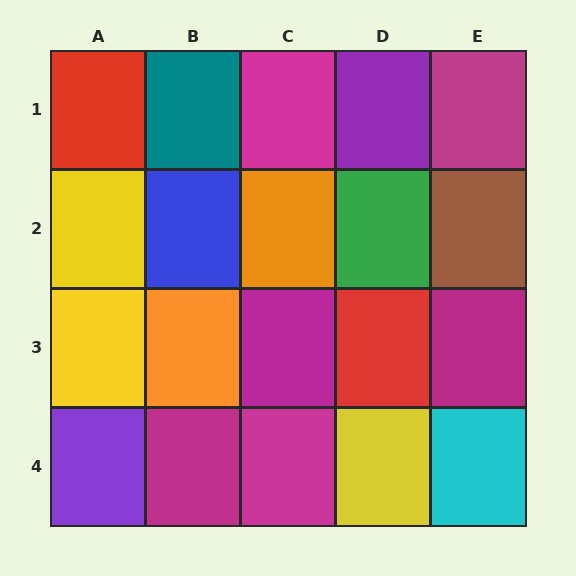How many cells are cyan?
1 cell is cyan.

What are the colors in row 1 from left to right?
Red, teal, magenta, purple, magenta.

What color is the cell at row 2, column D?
Green.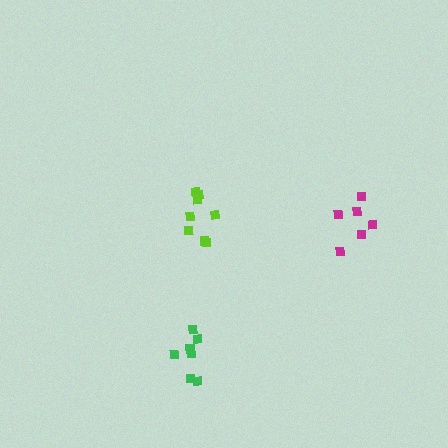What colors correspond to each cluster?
The clusters are colored: magenta, lime, green.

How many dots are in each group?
Group 1: 6 dots, Group 2: 8 dots, Group 3: 7 dots (21 total).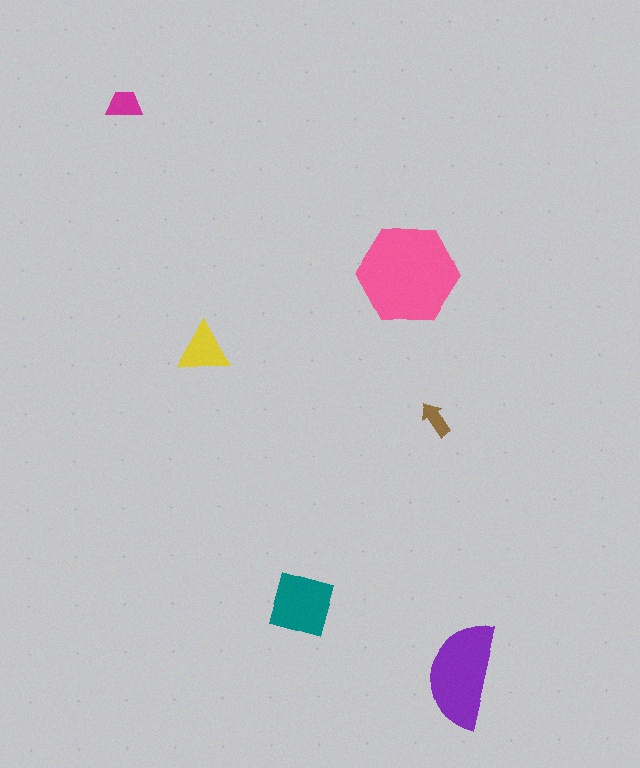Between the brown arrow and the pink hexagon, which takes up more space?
The pink hexagon.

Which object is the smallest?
The brown arrow.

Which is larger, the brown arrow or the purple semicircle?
The purple semicircle.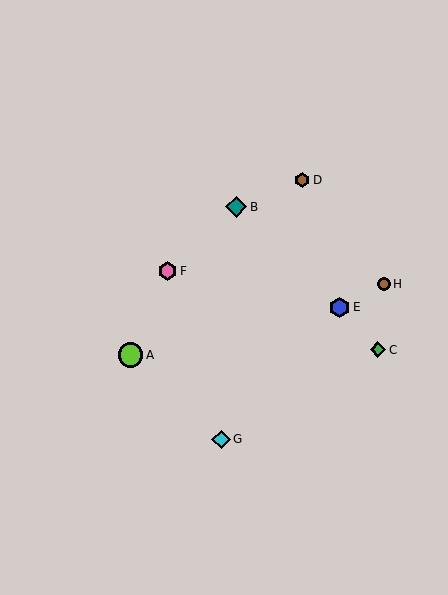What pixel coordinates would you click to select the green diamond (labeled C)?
Click at (378, 350) to select the green diamond C.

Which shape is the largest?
The lime circle (labeled A) is the largest.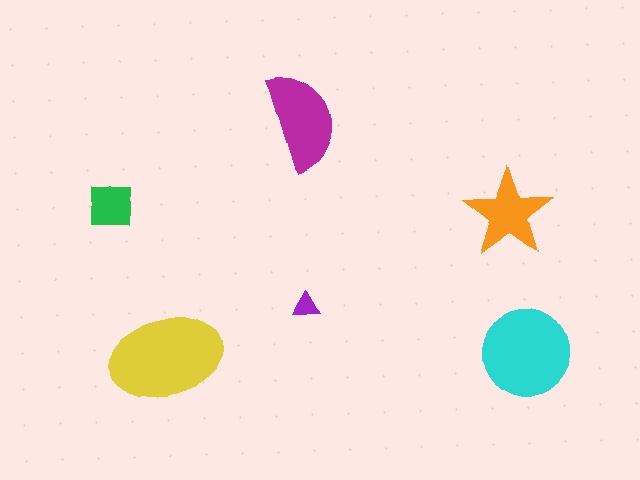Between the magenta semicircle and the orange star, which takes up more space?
The magenta semicircle.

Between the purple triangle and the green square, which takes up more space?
The green square.